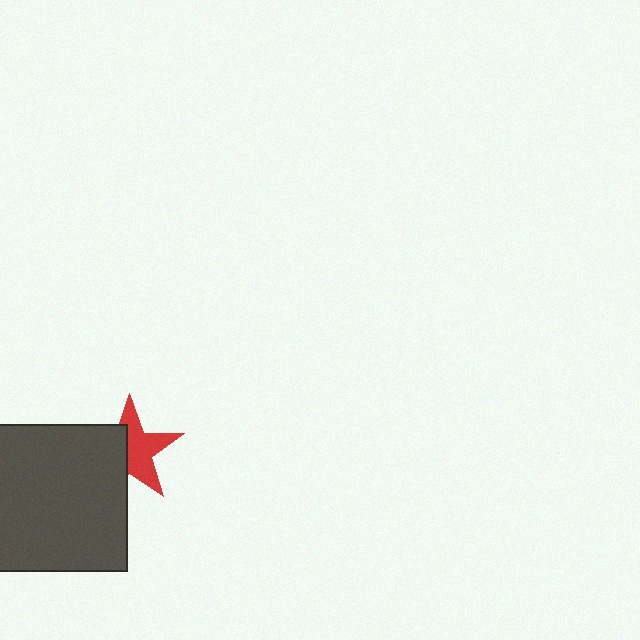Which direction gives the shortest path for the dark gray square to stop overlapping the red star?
Moving left gives the shortest separation.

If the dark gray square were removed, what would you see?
You would see the complete red star.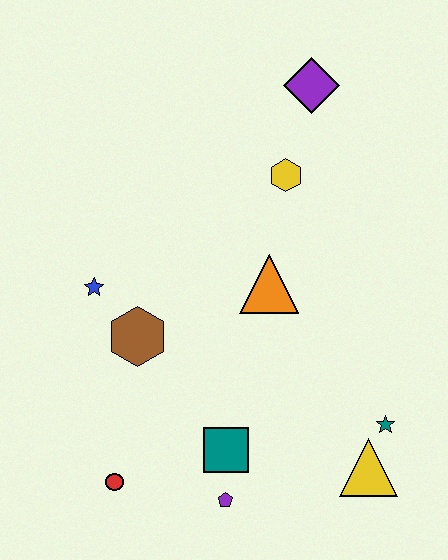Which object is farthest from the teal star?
The purple diamond is farthest from the teal star.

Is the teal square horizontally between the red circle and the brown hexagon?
No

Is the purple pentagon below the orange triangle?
Yes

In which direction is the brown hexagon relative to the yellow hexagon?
The brown hexagon is below the yellow hexagon.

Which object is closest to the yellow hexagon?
The purple diamond is closest to the yellow hexagon.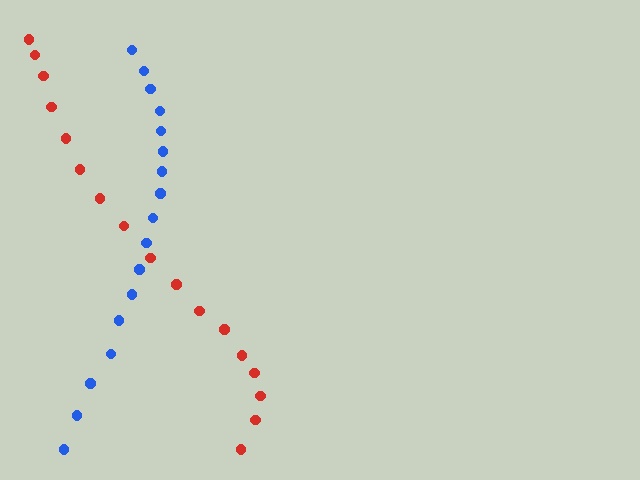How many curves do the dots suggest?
There are 2 distinct paths.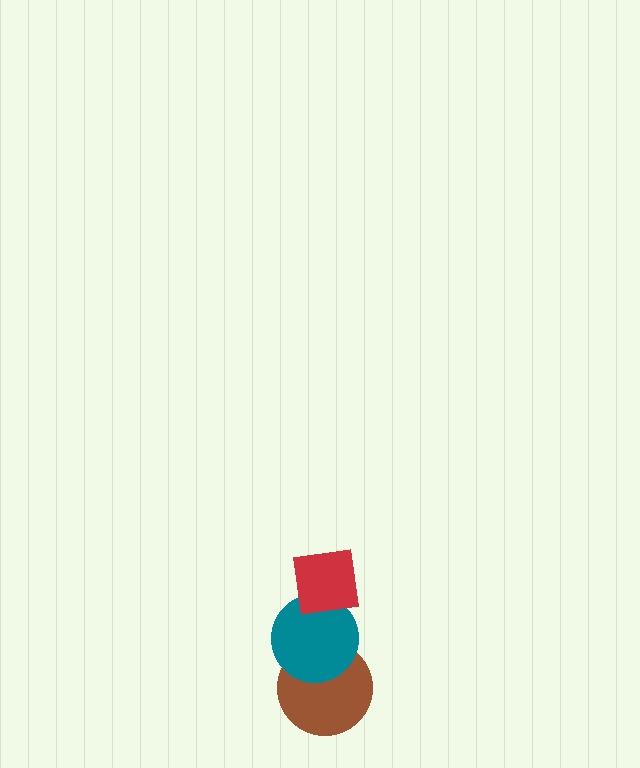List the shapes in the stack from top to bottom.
From top to bottom: the red square, the teal circle, the brown circle.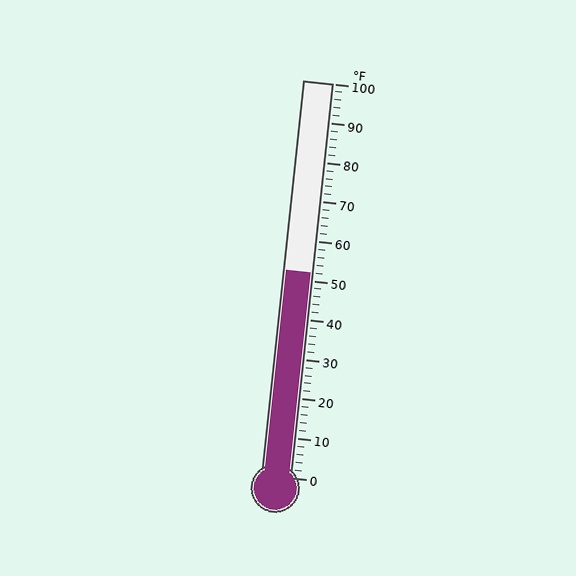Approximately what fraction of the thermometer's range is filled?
The thermometer is filled to approximately 50% of its range.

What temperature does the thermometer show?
The thermometer shows approximately 52°F.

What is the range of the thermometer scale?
The thermometer scale ranges from 0°F to 100°F.